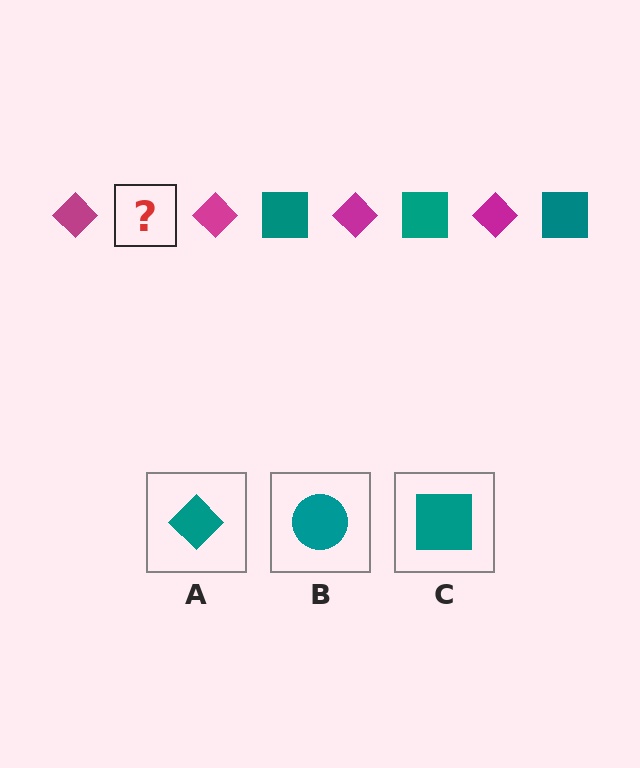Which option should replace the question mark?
Option C.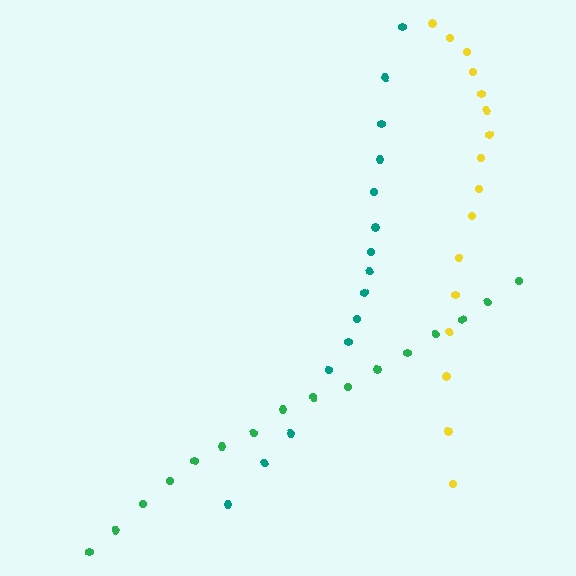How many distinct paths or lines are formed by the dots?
There are 3 distinct paths.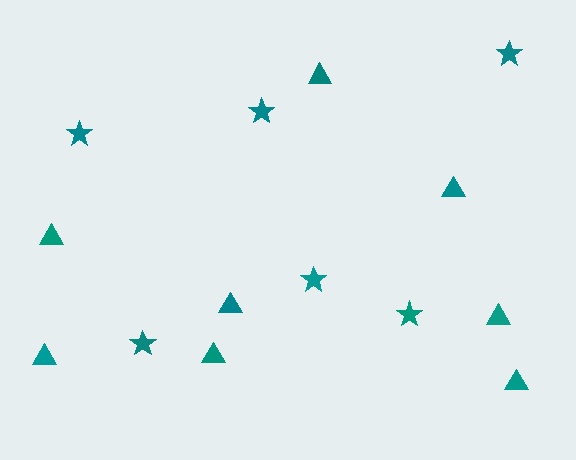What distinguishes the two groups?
There are 2 groups: one group of triangles (8) and one group of stars (6).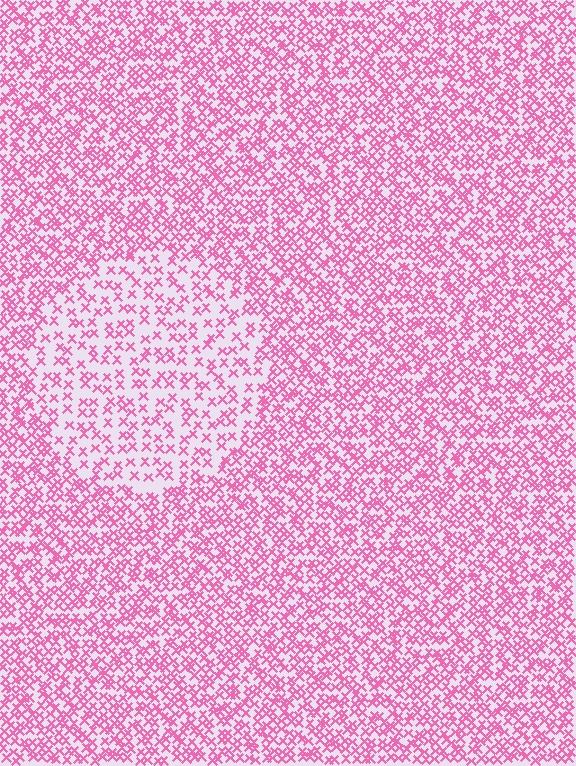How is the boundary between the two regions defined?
The boundary is defined by a change in element density (approximately 2.0x ratio). All elements are the same color, size, and shape.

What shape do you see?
I see a circle.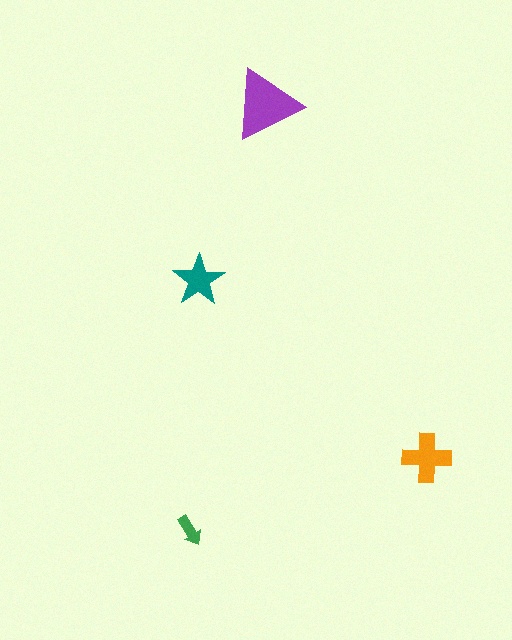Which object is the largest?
The purple triangle.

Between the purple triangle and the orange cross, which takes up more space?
The purple triangle.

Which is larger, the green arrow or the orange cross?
The orange cross.